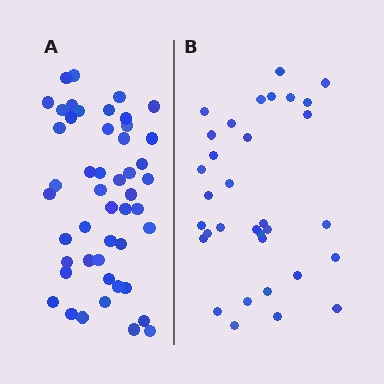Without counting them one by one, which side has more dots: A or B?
Region A (the left region) has more dots.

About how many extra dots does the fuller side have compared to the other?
Region A has approximately 15 more dots than region B.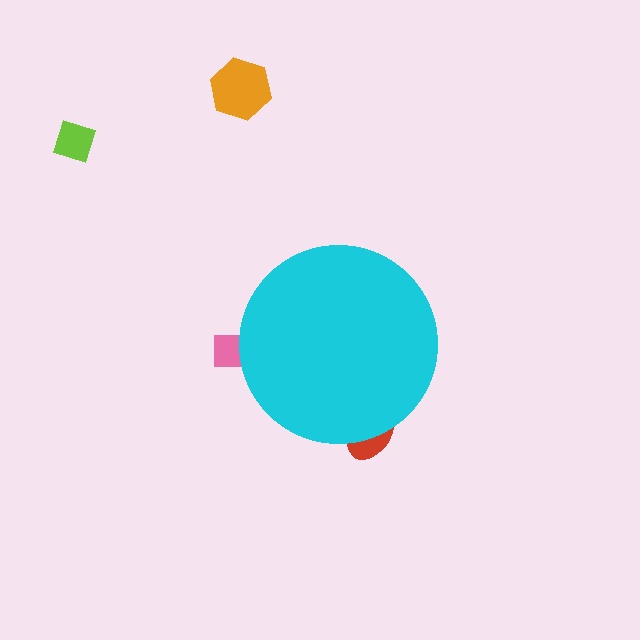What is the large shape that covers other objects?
A cyan circle.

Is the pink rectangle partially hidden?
Yes, the pink rectangle is partially hidden behind the cyan circle.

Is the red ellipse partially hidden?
Yes, the red ellipse is partially hidden behind the cyan circle.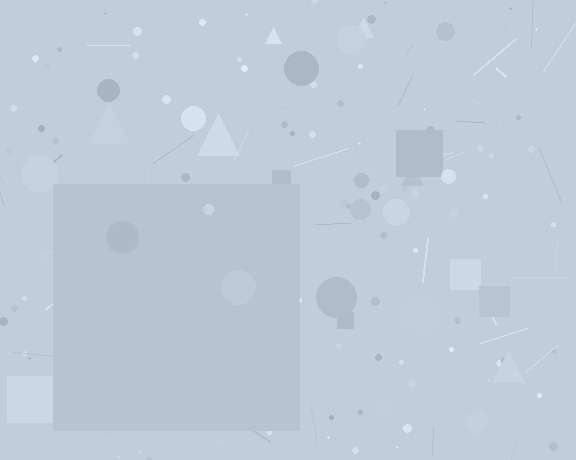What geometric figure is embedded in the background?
A square is embedded in the background.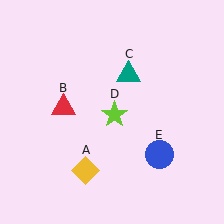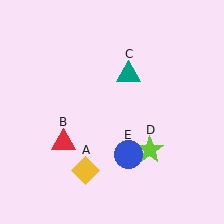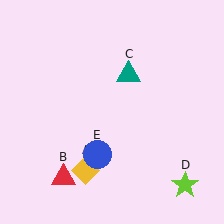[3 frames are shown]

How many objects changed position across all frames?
3 objects changed position: red triangle (object B), lime star (object D), blue circle (object E).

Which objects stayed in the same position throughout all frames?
Yellow diamond (object A) and teal triangle (object C) remained stationary.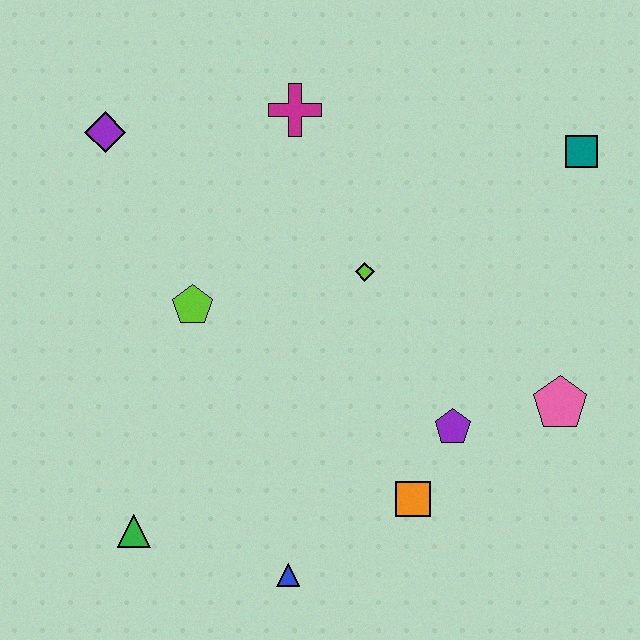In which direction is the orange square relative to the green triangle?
The orange square is to the right of the green triangle.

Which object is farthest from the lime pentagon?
The teal square is farthest from the lime pentagon.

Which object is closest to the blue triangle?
The orange square is closest to the blue triangle.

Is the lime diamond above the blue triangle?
Yes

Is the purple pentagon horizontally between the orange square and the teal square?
Yes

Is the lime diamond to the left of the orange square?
Yes